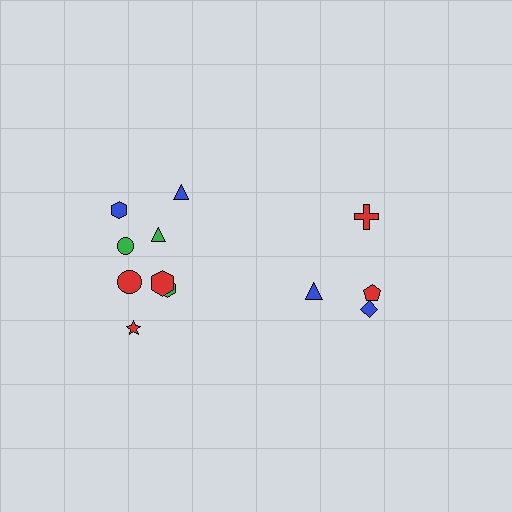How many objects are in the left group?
There are 8 objects.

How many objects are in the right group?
There are 4 objects.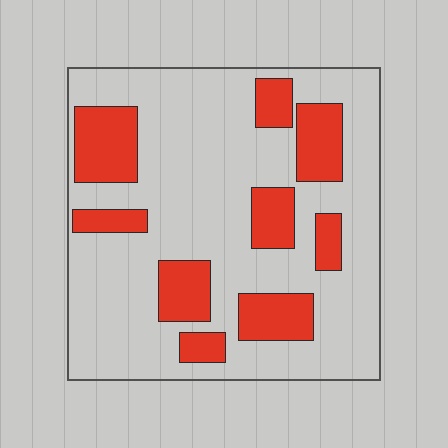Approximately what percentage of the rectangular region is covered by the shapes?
Approximately 25%.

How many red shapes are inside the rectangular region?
9.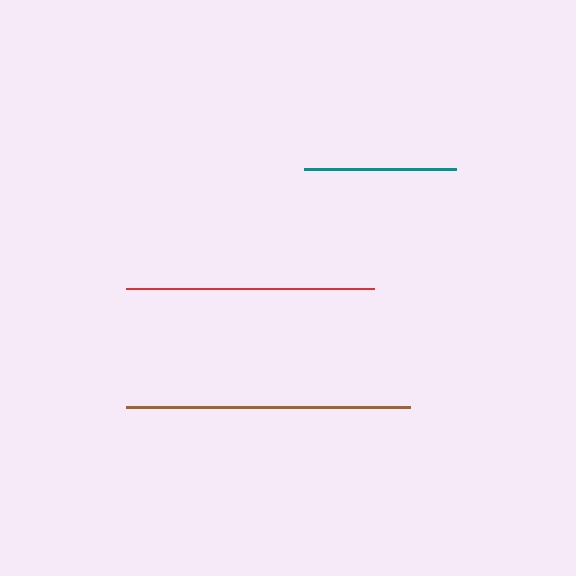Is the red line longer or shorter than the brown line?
The brown line is longer than the red line.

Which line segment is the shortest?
The teal line is the shortest at approximately 151 pixels.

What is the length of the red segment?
The red segment is approximately 248 pixels long.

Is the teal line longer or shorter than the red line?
The red line is longer than the teal line.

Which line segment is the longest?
The brown line is the longest at approximately 283 pixels.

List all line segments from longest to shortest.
From longest to shortest: brown, red, teal.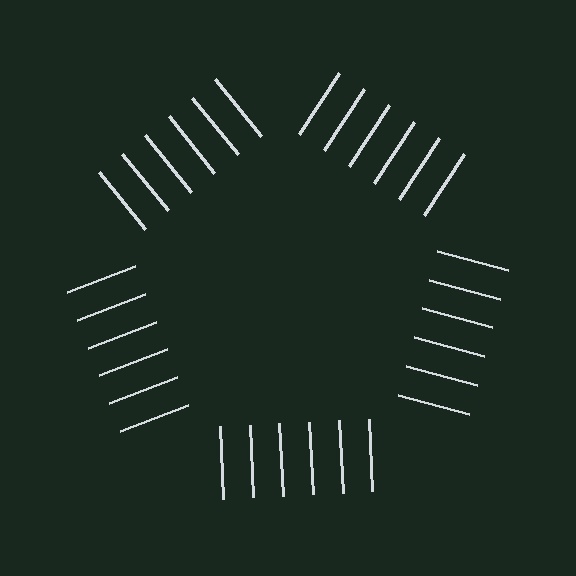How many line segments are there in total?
30 — 6 along each of the 5 edges.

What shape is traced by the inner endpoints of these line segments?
An illusory pentagon — the line segments terminate on its edges but no continuous stroke is drawn.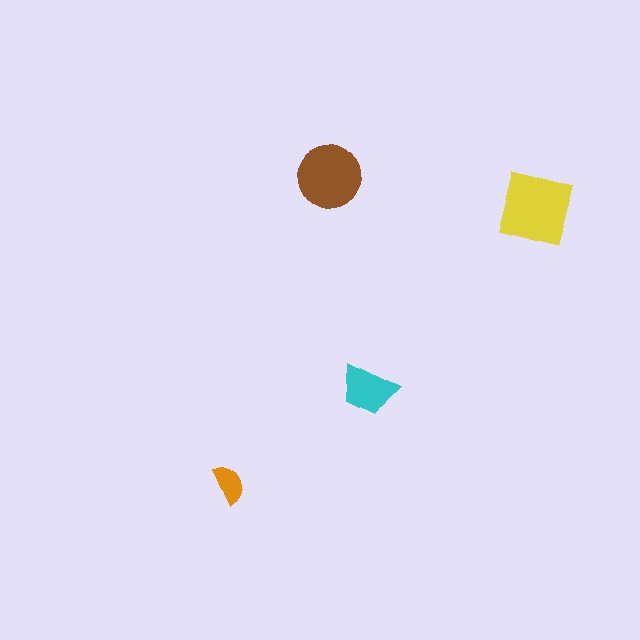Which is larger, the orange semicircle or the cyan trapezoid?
The cyan trapezoid.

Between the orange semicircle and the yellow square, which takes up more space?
The yellow square.